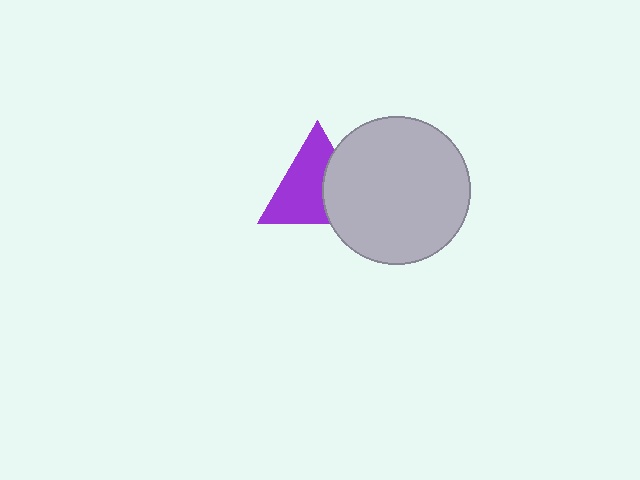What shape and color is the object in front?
The object in front is a light gray circle.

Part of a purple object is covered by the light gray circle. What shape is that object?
It is a triangle.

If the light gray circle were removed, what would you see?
You would see the complete purple triangle.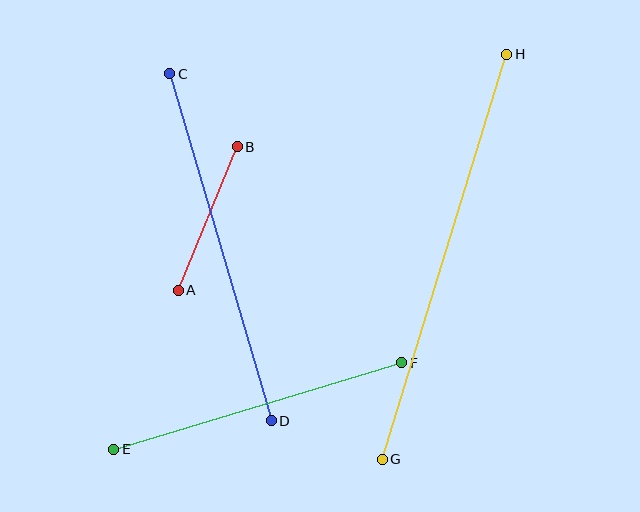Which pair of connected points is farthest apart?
Points G and H are farthest apart.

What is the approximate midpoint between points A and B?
The midpoint is at approximately (208, 219) pixels.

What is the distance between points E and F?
The distance is approximately 301 pixels.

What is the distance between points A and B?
The distance is approximately 155 pixels.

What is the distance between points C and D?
The distance is approximately 361 pixels.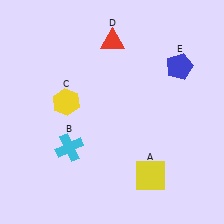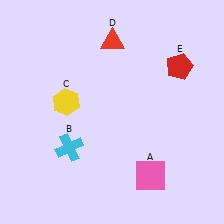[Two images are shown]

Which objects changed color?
A changed from yellow to pink. E changed from blue to red.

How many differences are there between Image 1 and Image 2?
There are 2 differences between the two images.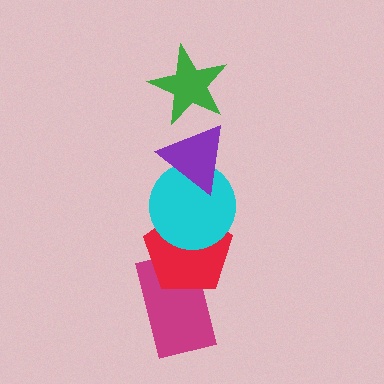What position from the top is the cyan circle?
The cyan circle is 3rd from the top.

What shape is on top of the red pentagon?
The cyan circle is on top of the red pentagon.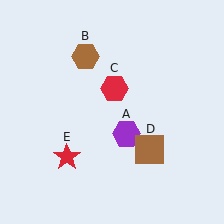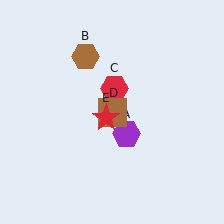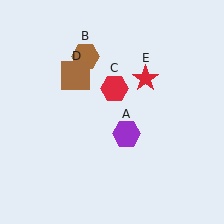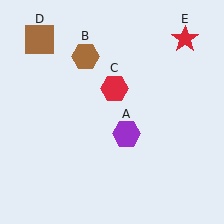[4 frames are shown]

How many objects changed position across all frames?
2 objects changed position: brown square (object D), red star (object E).